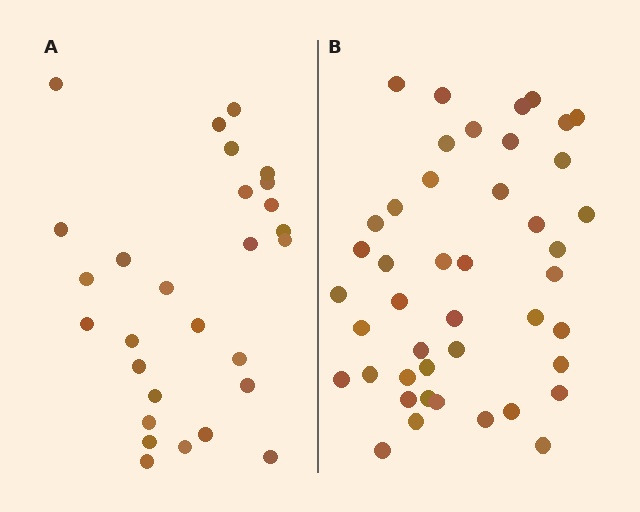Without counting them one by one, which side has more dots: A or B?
Region B (the right region) has more dots.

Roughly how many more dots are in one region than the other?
Region B has approximately 15 more dots than region A.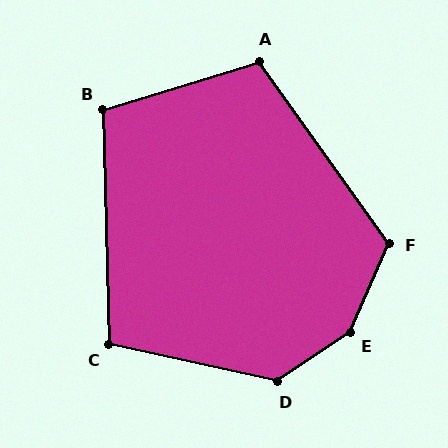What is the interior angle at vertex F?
Approximately 121 degrees (obtuse).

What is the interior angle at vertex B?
Approximately 106 degrees (obtuse).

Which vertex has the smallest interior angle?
C, at approximately 104 degrees.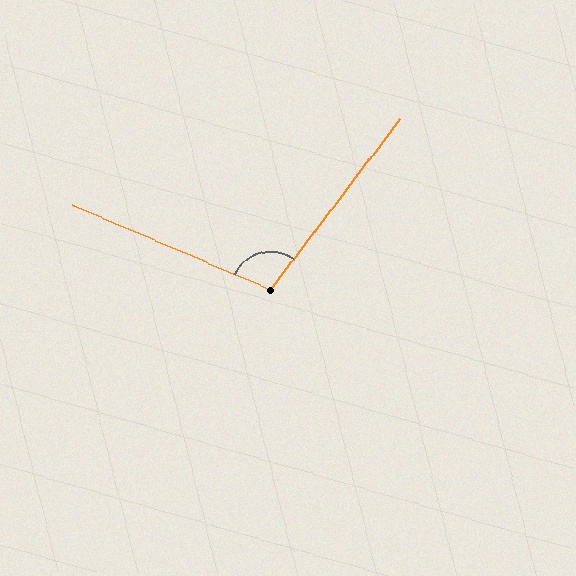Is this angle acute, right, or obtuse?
It is obtuse.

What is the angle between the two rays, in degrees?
Approximately 104 degrees.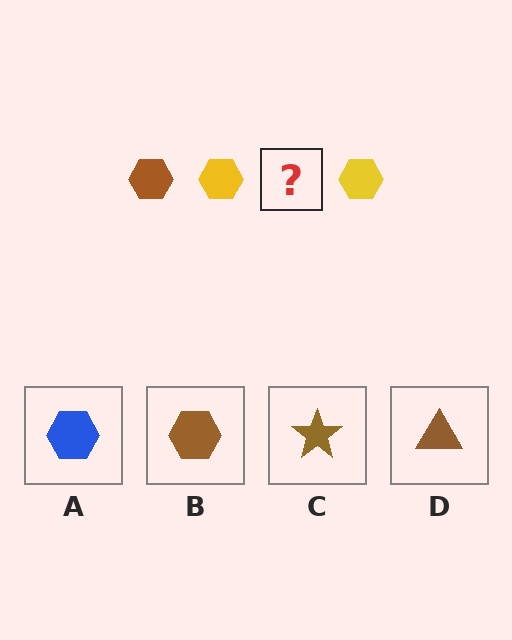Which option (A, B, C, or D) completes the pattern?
B.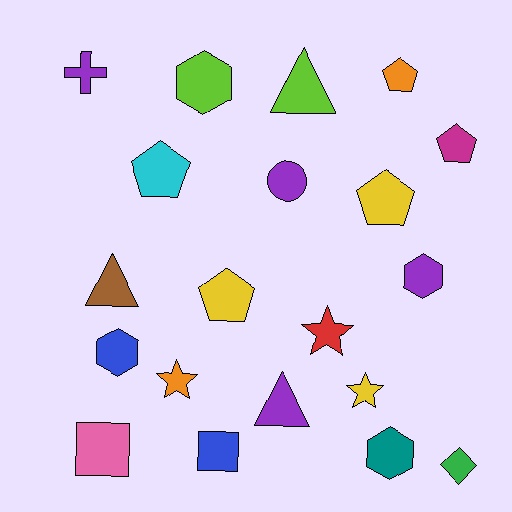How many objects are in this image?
There are 20 objects.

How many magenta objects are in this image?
There is 1 magenta object.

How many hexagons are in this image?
There are 4 hexagons.